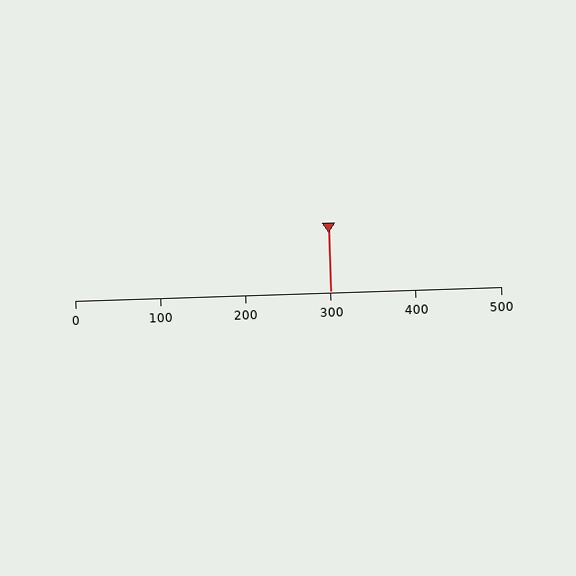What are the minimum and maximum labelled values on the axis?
The axis runs from 0 to 500.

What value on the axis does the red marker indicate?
The marker indicates approximately 300.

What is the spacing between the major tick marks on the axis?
The major ticks are spaced 100 apart.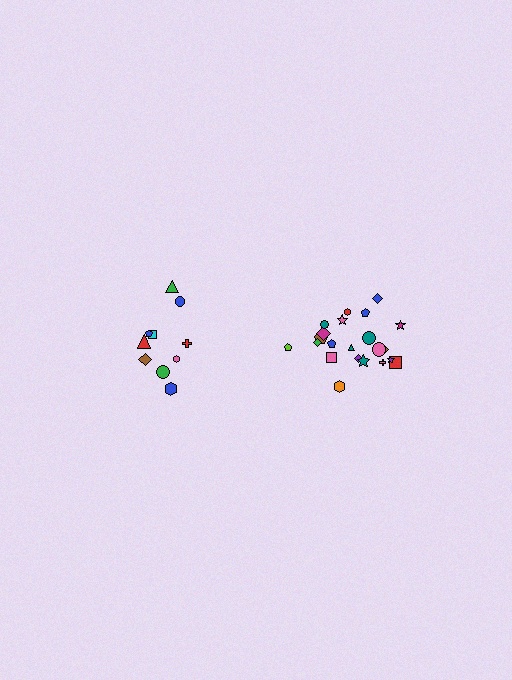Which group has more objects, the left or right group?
The right group.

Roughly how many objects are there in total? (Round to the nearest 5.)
Roughly 30 objects in total.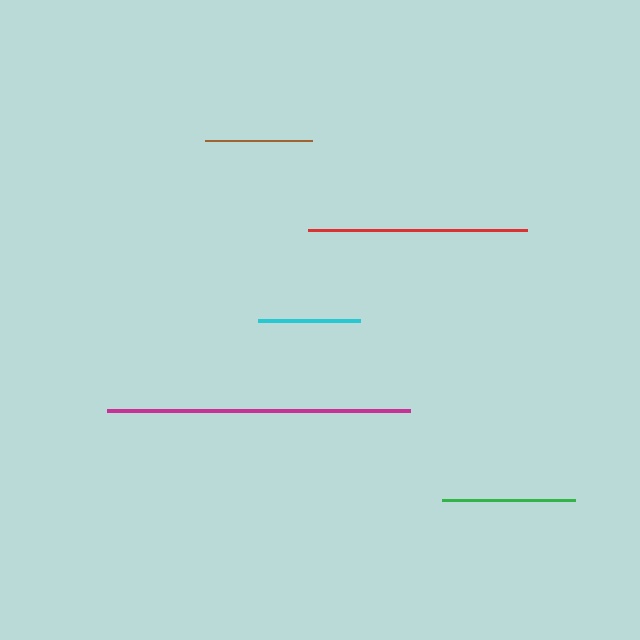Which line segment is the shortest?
The cyan line is the shortest at approximately 102 pixels.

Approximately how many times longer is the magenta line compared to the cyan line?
The magenta line is approximately 3.0 times the length of the cyan line.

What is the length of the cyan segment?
The cyan segment is approximately 102 pixels long.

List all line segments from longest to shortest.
From longest to shortest: magenta, red, green, brown, cyan.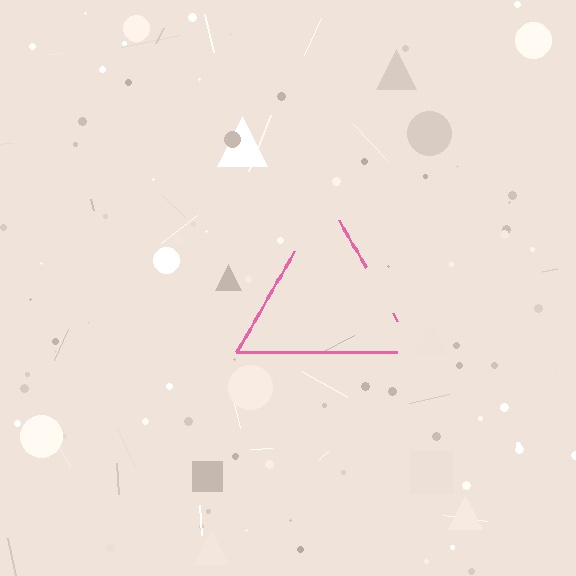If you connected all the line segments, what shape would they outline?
They would outline a triangle.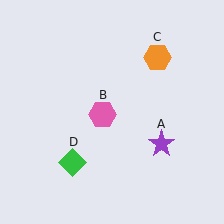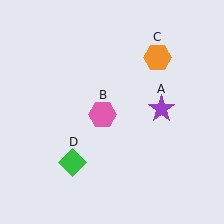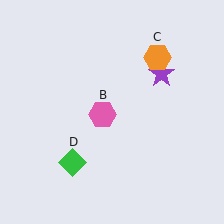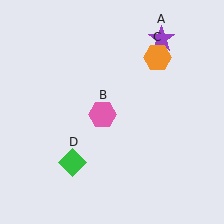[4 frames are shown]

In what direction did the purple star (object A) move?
The purple star (object A) moved up.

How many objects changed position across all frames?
1 object changed position: purple star (object A).